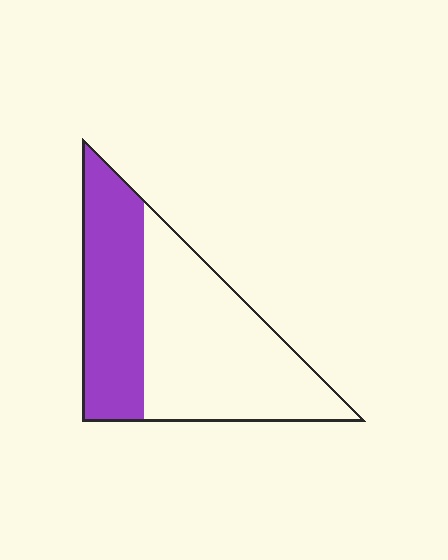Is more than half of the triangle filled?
No.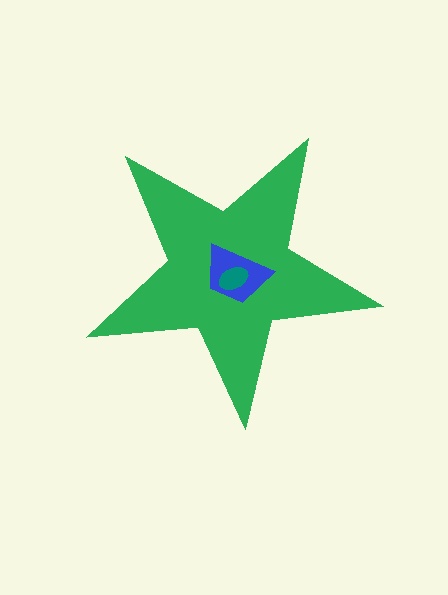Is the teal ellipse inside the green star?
Yes.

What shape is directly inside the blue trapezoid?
The teal ellipse.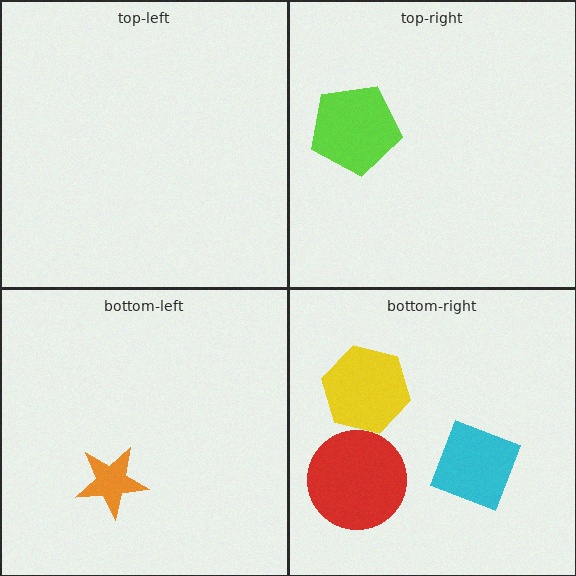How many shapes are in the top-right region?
1.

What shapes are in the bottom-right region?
The cyan square, the red circle, the yellow hexagon.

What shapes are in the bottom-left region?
The orange star.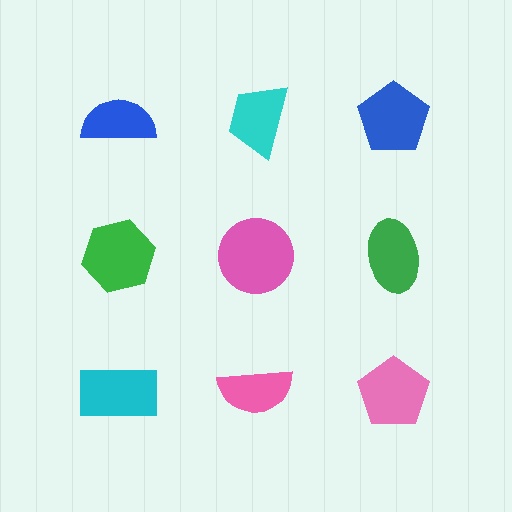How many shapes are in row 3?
3 shapes.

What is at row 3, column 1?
A cyan rectangle.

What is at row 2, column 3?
A green ellipse.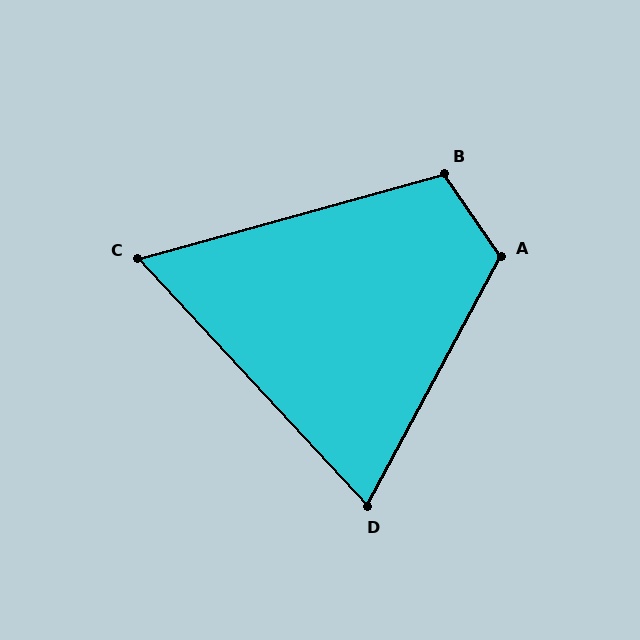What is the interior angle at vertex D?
Approximately 71 degrees (acute).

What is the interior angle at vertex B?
Approximately 109 degrees (obtuse).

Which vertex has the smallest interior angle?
C, at approximately 63 degrees.